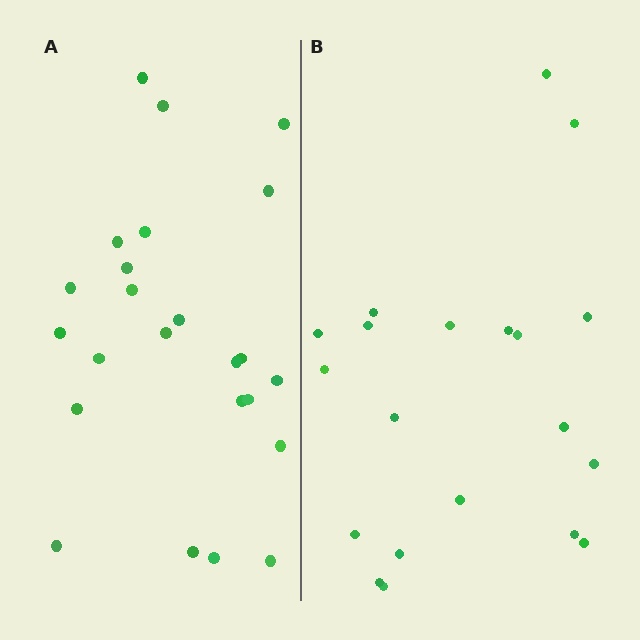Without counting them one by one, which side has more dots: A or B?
Region A (the left region) has more dots.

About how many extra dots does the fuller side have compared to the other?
Region A has about 4 more dots than region B.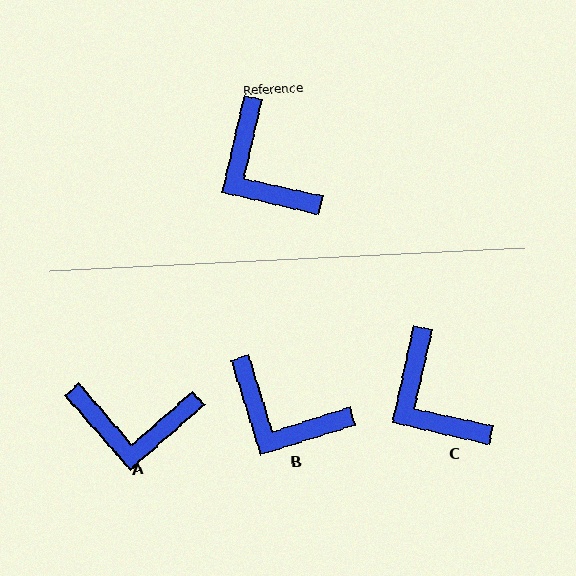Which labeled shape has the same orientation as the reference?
C.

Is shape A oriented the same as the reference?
No, it is off by about 54 degrees.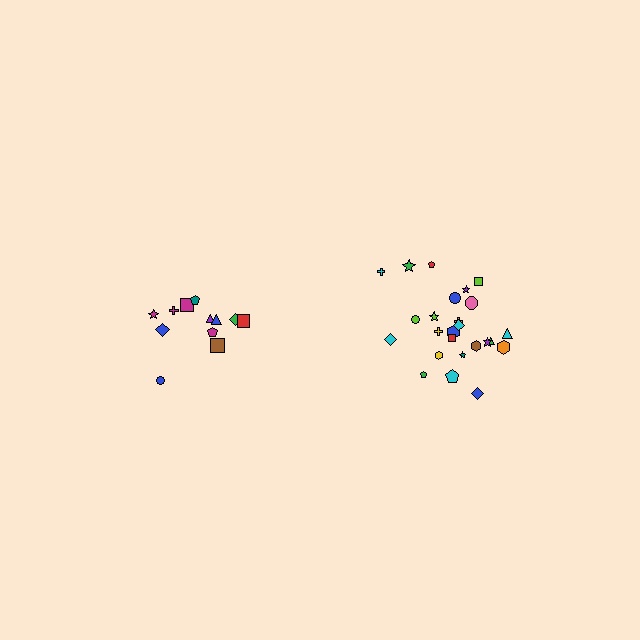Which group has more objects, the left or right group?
The right group.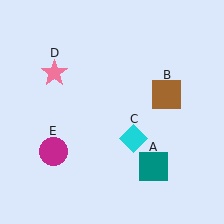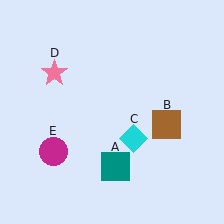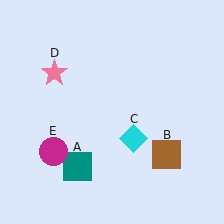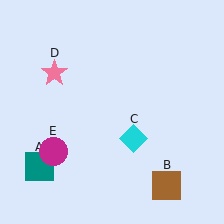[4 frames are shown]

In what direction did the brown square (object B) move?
The brown square (object B) moved down.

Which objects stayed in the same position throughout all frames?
Cyan diamond (object C) and pink star (object D) and magenta circle (object E) remained stationary.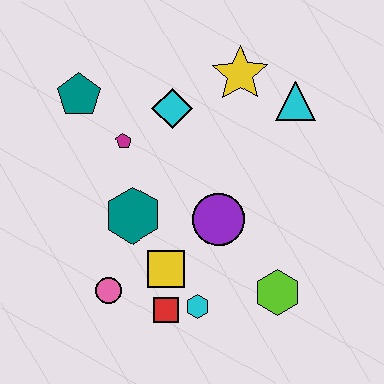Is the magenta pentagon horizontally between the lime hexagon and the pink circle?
Yes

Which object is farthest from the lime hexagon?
The teal pentagon is farthest from the lime hexagon.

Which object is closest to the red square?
The cyan hexagon is closest to the red square.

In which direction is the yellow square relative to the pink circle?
The yellow square is to the right of the pink circle.